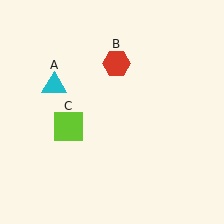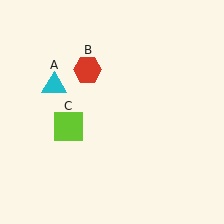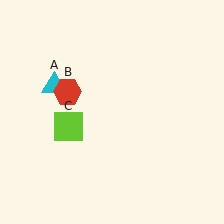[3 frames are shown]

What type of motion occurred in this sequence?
The red hexagon (object B) rotated counterclockwise around the center of the scene.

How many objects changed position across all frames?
1 object changed position: red hexagon (object B).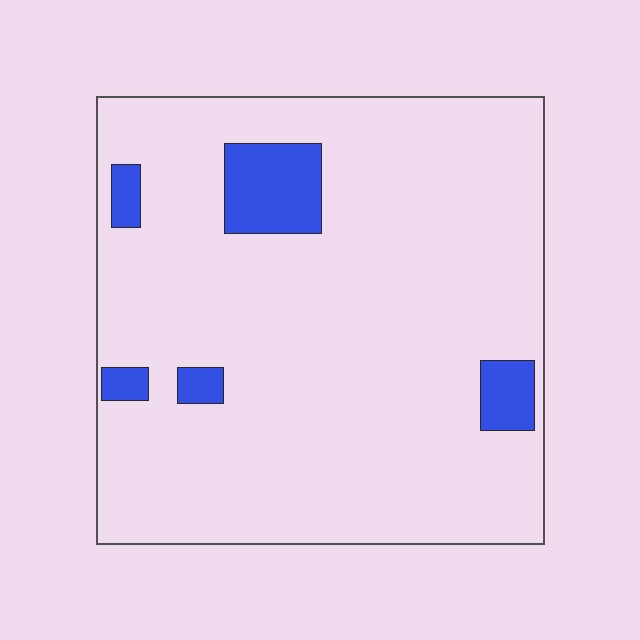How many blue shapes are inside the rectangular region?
5.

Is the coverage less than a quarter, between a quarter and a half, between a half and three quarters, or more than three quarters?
Less than a quarter.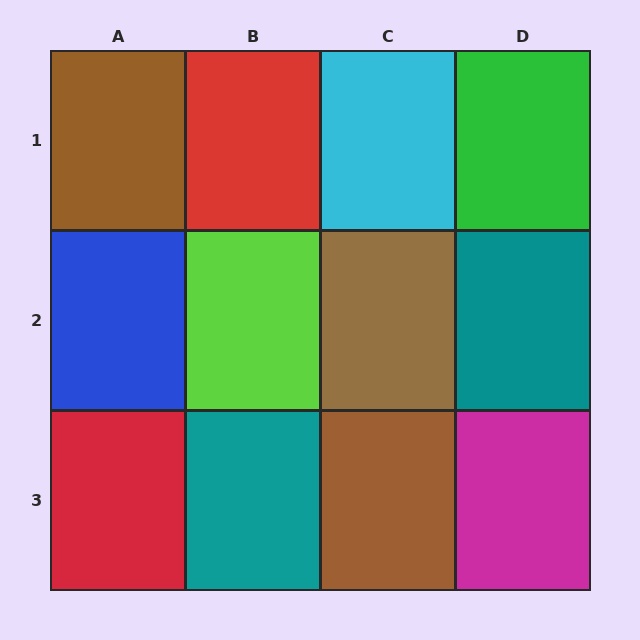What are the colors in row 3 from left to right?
Red, teal, brown, magenta.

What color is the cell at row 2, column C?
Brown.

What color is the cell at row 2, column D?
Teal.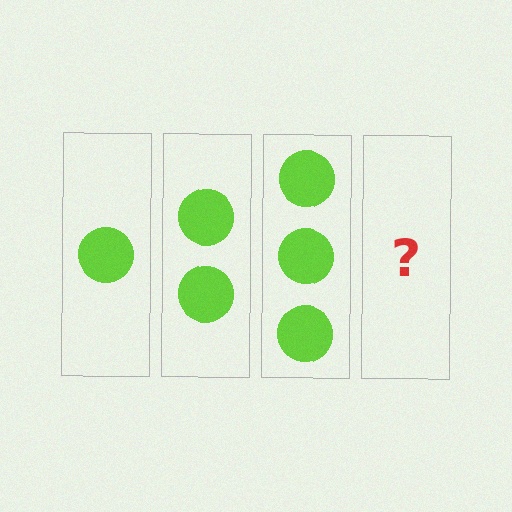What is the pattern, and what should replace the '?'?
The pattern is that each step adds one more circle. The '?' should be 4 circles.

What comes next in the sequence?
The next element should be 4 circles.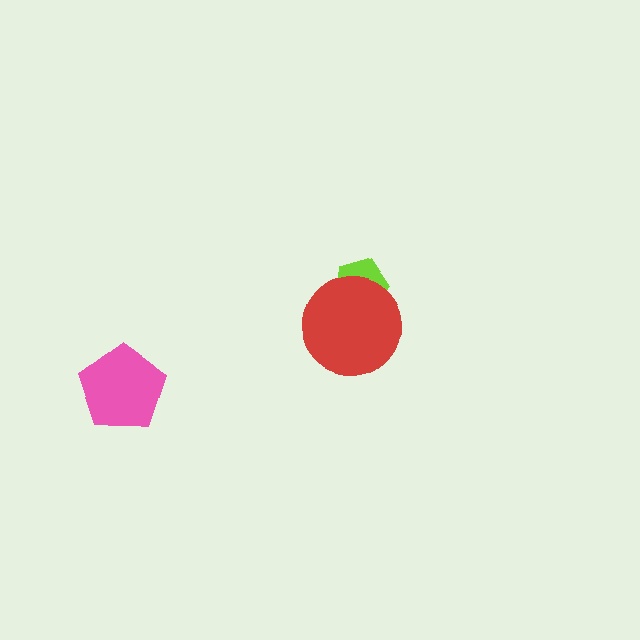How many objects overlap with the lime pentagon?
1 object overlaps with the lime pentagon.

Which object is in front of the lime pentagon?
The red circle is in front of the lime pentagon.